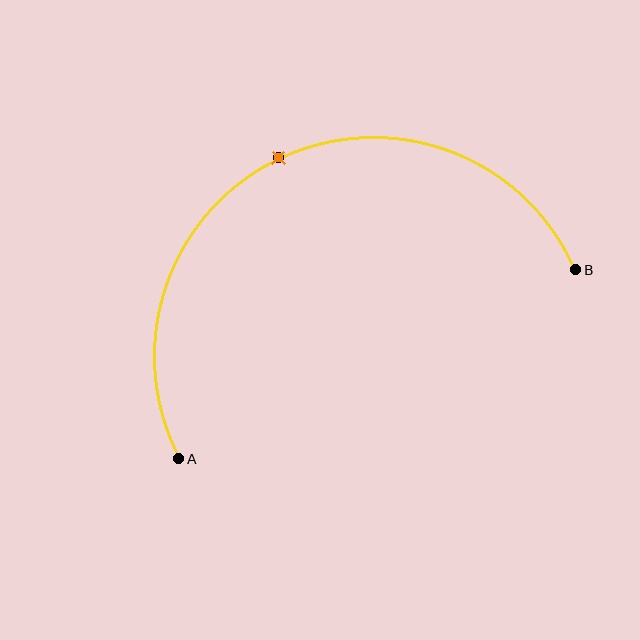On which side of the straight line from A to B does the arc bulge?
The arc bulges above the straight line connecting A and B.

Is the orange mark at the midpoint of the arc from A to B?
Yes. The orange mark lies on the arc at equal arc-length from both A and B — it is the arc midpoint.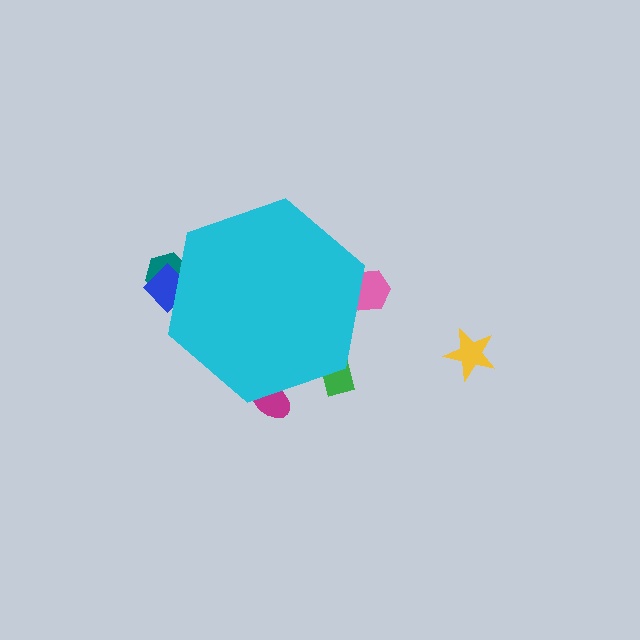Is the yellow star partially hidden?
No, the yellow star is fully visible.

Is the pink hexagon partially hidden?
Yes, the pink hexagon is partially hidden behind the cyan hexagon.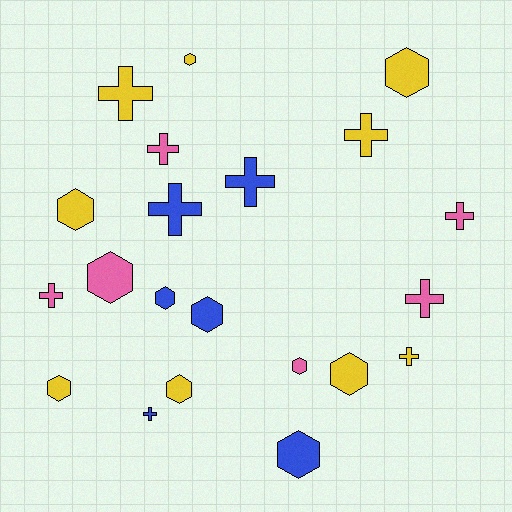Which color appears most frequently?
Yellow, with 9 objects.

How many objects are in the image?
There are 21 objects.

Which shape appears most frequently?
Hexagon, with 11 objects.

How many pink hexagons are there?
There are 2 pink hexagons.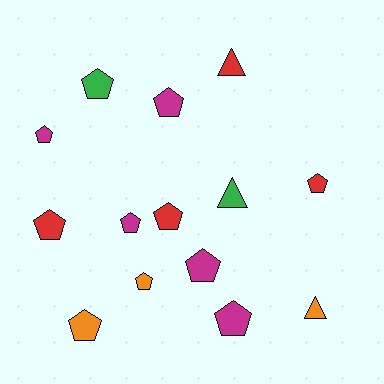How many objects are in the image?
There are 14 objects.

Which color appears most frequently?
Magenta, with 5 objects.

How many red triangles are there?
There is 1 red triangle.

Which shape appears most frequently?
Pentagon, with 11 objects.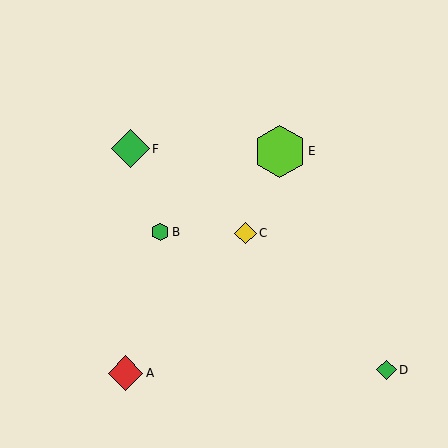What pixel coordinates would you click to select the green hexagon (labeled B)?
Click at (160, 232) to select the green hexagon B.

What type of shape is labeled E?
Shape E is a lime hexagon.